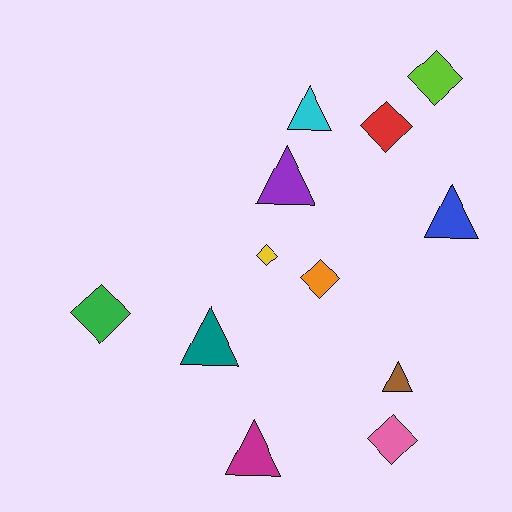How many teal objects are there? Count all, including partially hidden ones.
There is 1 teal object.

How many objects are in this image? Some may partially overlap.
There are 12 objects.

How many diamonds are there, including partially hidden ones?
There are 6 diamonds.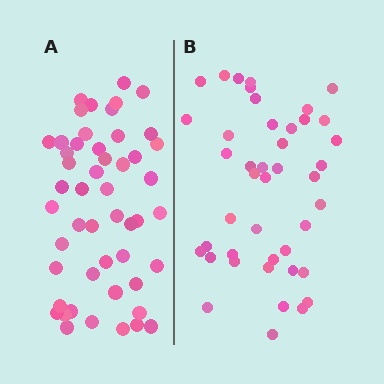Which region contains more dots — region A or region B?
Region A (the left region) has more dots.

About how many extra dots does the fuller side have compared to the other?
Region A has roughly 8 or so more dots than region B.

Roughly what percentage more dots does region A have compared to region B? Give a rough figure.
About 15% more.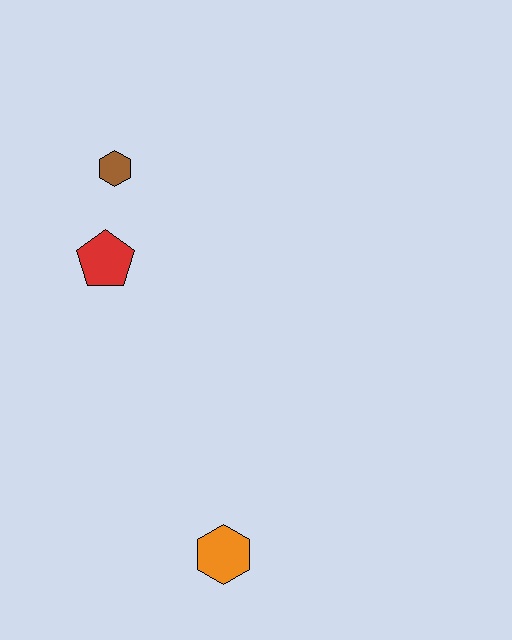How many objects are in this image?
There are 3 objects.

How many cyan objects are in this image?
There are no cyan objects.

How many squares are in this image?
There are no squares.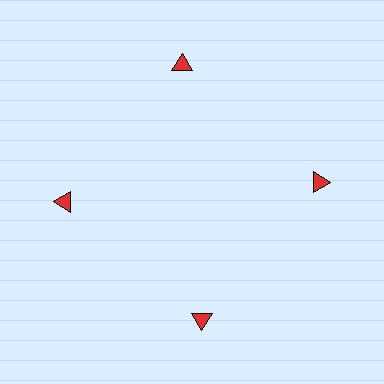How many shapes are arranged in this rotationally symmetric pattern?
There are 4 shapes, arranged in 4 groups of 1.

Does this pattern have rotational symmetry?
Yes, this pattern has 4-fold rotational symmetry. It looks the same after rotating 90 degrees around the center.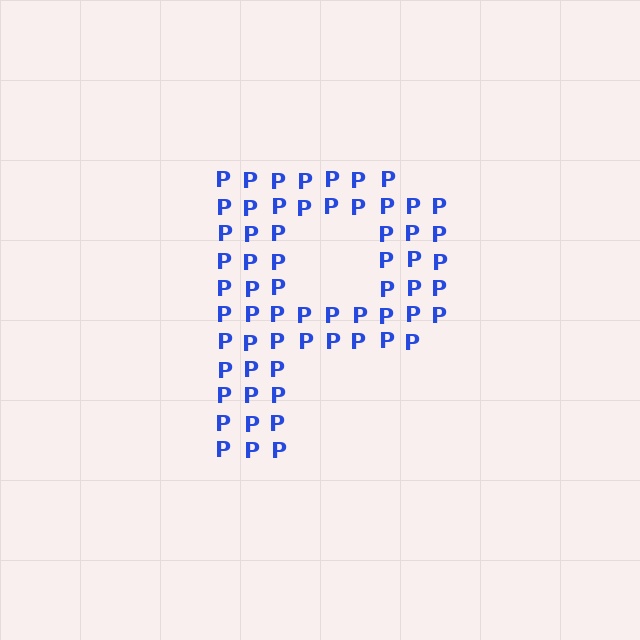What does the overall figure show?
The overall figure shows the letter P.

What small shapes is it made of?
It is made of small letter P's.